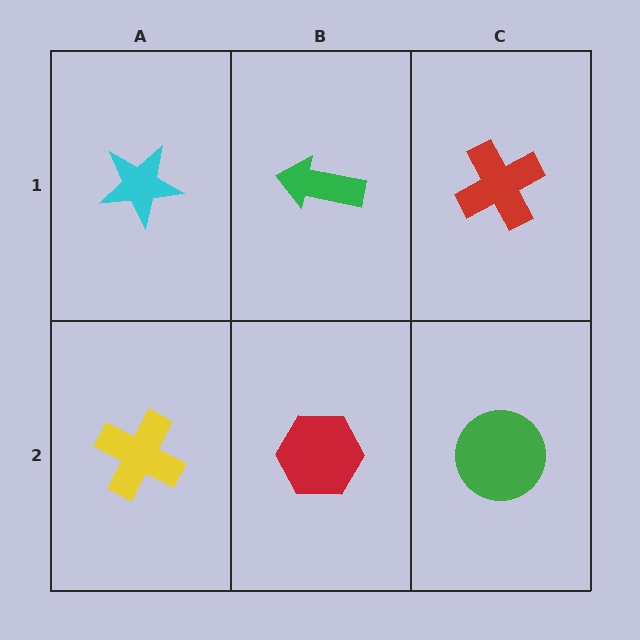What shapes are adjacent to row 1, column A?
A yellow cross (row 2, column A), a green arrow (row 1, column B).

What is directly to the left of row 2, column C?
A red hexagon.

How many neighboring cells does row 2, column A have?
2.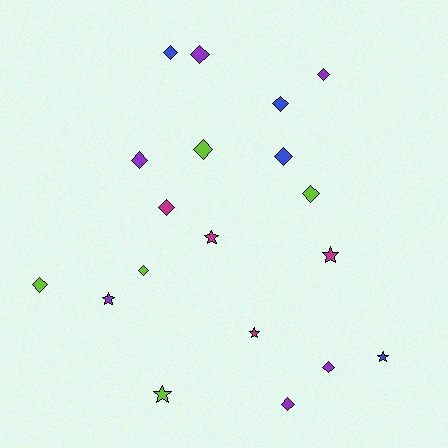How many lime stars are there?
There is 1 lime star.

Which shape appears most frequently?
Diamond, with 13 objects.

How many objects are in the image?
There are 19 objects.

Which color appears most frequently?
Purple, with 6 objects.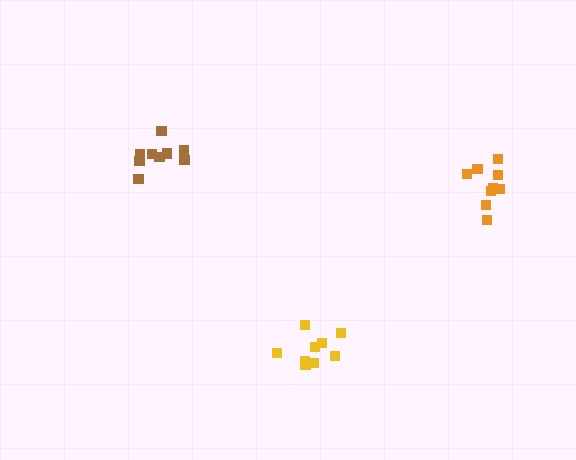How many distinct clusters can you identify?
There are 3 distinct clusters.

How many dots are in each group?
Group 1: 9 dots, Group 2: 9 dots, Group 3: 9 dots (27 total).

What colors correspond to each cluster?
The clusters are colored: brown, orange, yellow.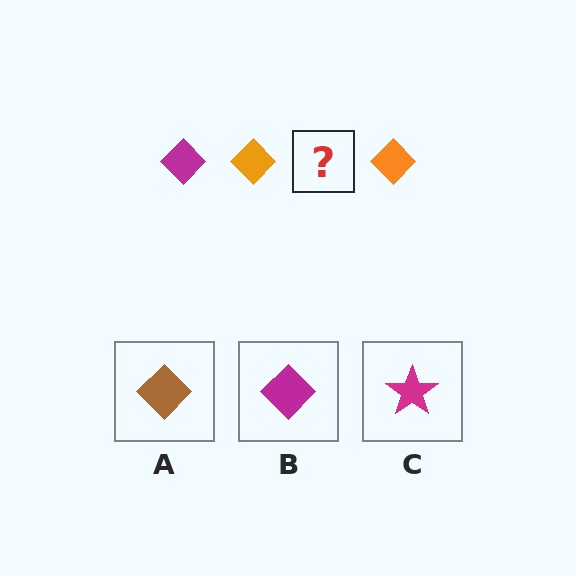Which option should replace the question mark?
Option B.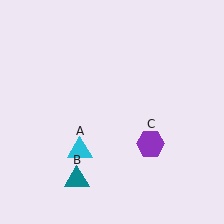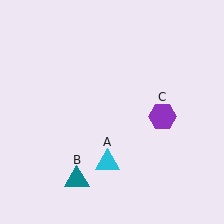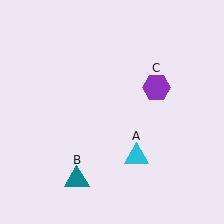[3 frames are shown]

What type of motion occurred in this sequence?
The cyan triangle (object A), purple hexagon (object C) rotated counterclockwise around the center of the scene.